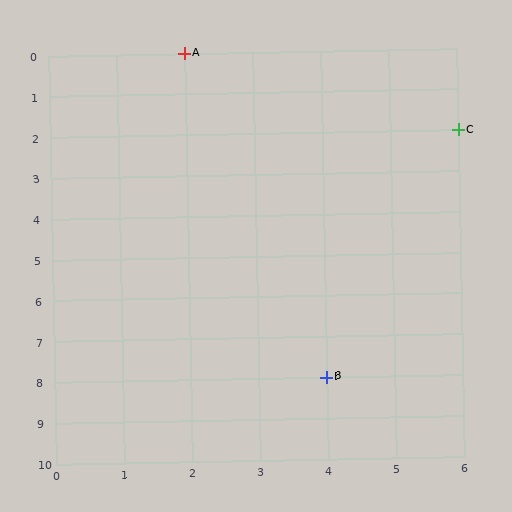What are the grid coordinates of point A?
Point A is at grid coordinates (2, 0).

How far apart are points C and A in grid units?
Points C and A are 4 columns and 2 rows apart (about 4.5 grid units diagonally).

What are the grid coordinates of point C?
Point C is at grid coordinates (6, 2).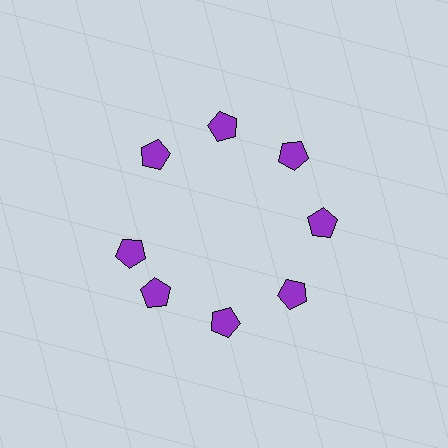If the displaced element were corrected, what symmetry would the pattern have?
It would have 8-fold rotational symmetry — the pattern would map onto itself every 45 degrees.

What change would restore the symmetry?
The symmetry would be restored by rotating it back into even spacing with its neighbors so that all 8 pentagons sit at equal angles and equal distance from the center.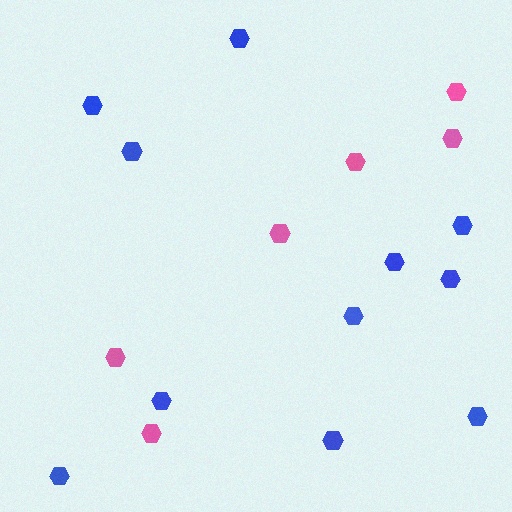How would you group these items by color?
There are 2 groups: one group of blue hexagons (11) and one group of pink hexagons (6).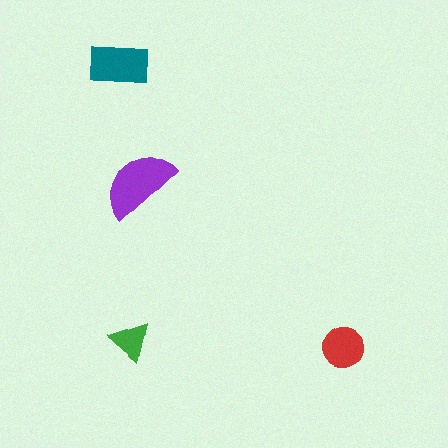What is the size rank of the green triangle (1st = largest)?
4th.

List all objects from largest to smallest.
The purple semicircle, the teal rectangle, the red circle, the green triangle.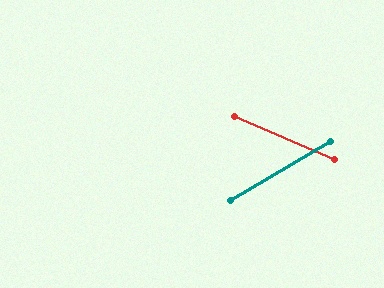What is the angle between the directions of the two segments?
Approximately 54 degrees.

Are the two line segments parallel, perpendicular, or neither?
Neither parallel nor perpendicular — they differ by about 54°.